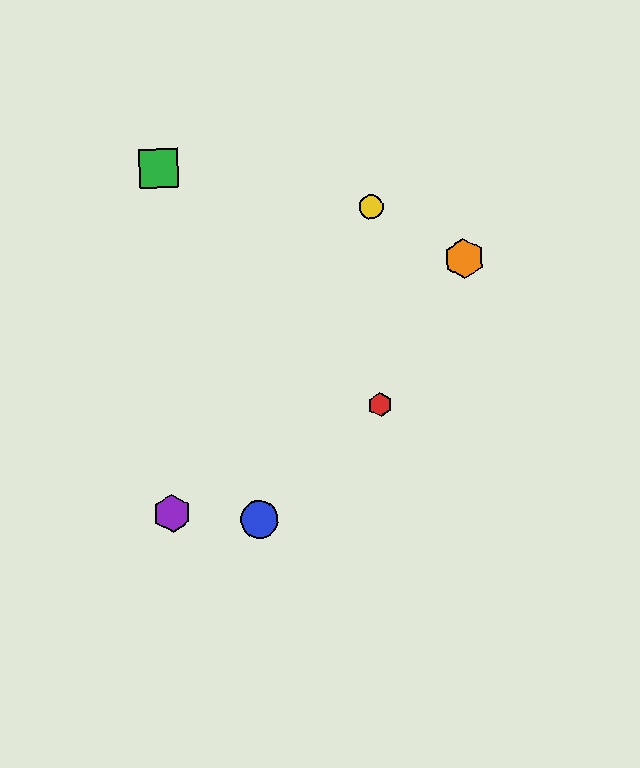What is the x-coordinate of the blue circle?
The blue circle is at x≈259.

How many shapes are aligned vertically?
2 shapes (the red hexagon, the yellow circle) are aligned vertically.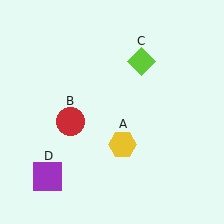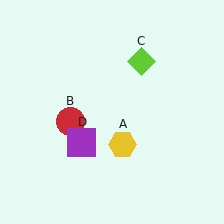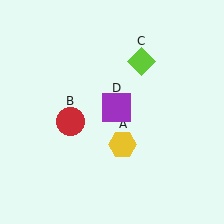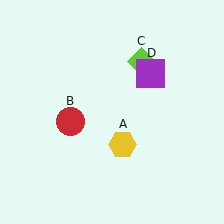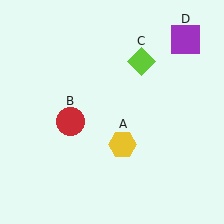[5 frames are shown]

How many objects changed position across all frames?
1 object changed position: purple square (object D).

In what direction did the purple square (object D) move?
The purple square (object D) moved up and to the right.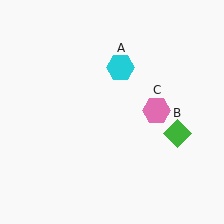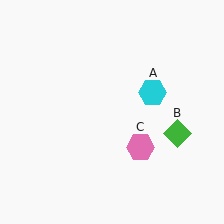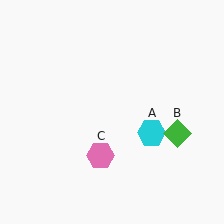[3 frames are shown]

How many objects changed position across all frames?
2 objects changed position: cyan hexagon (object A), pink hexagon (object C).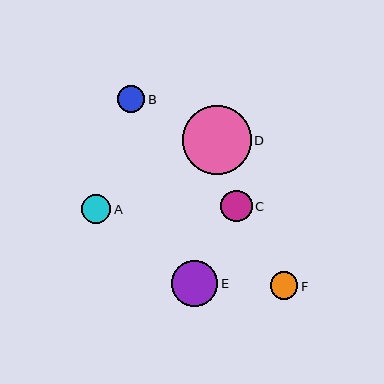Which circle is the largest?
Circle D is the largest with a size of approximately 68 pixels.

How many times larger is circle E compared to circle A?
Circle E is approximately 1.6 times the size of circle A.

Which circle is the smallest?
Circle B is the smallest with a size of approximately 27 pixels.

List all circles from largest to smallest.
From largest to smallest: D, E, C, A, F, B.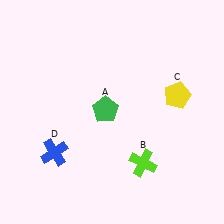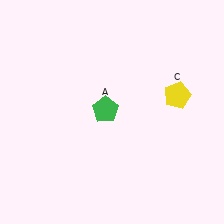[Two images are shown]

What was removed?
The lime cross (B), the blue cross (D) were removed in Image 2.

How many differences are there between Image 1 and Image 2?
There are 2 differences between the two images.